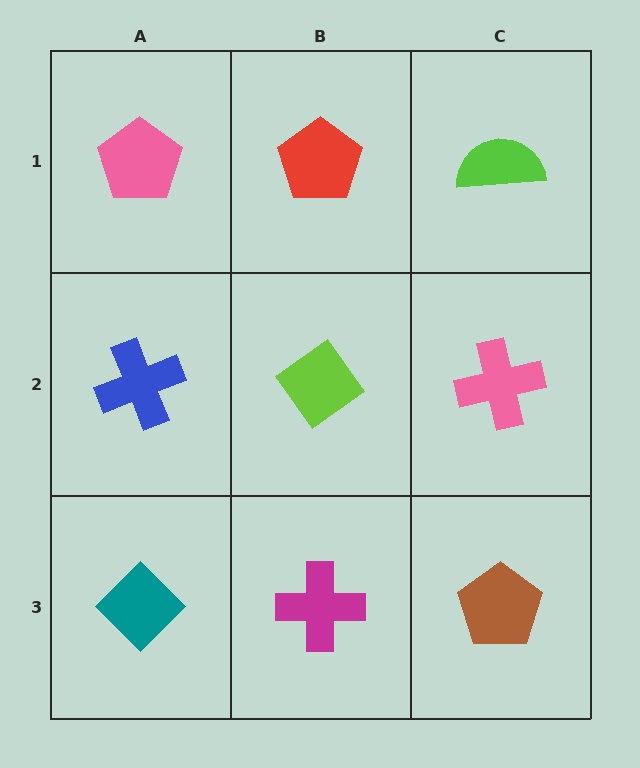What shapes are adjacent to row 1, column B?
A lime diamond (row 2, column B), a pink pentagon (row 1, column A), a lime semicircle (row 1, column C).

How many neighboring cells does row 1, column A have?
2.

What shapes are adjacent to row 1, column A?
A blue cross (row 2, column A), a red pentagon (row 1, column B).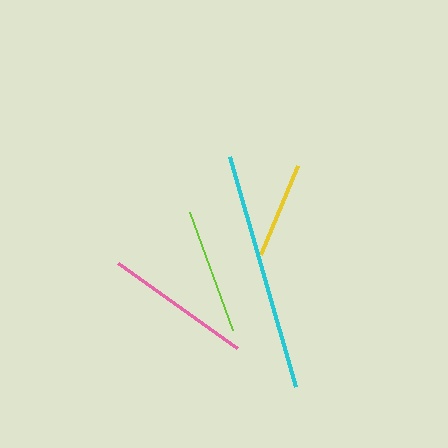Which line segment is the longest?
The cyan line is the longest at approximately 239 pixels.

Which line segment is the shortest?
The yellow line is the shortest at approximately 97 pixels.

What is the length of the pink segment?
The pink segment is approximately 146 pixels long.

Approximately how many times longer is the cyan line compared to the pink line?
The cyan line is approximately 1.6 times the length of the pink line.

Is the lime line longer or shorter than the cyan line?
The cyan line is longer than the lime line.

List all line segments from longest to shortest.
From longest to shortest: cyan, pink, lime, yellow.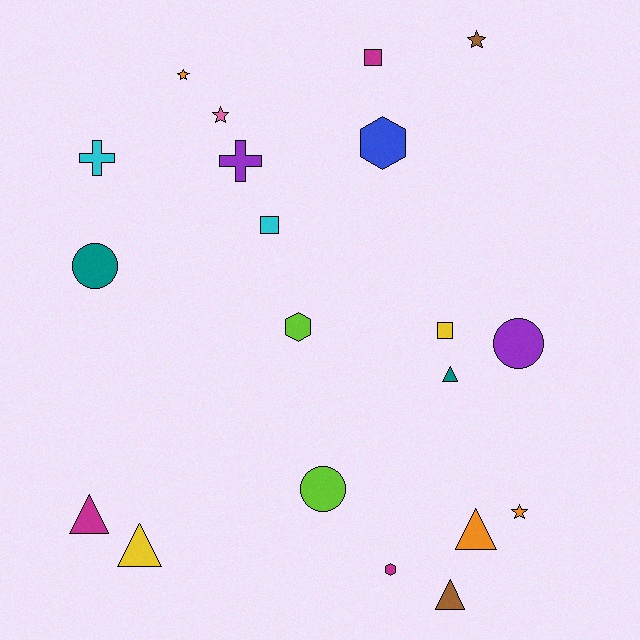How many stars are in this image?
There are 4 stars.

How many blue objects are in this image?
There is 1 blue object.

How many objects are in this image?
There are 20 objects.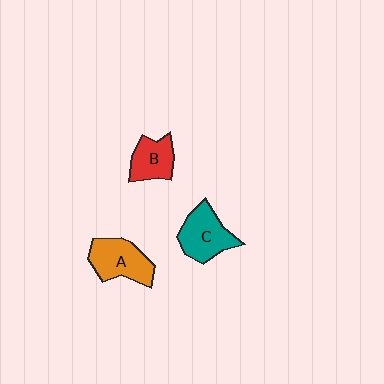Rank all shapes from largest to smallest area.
From largest to smallest: C (teal), A (orange), B (red).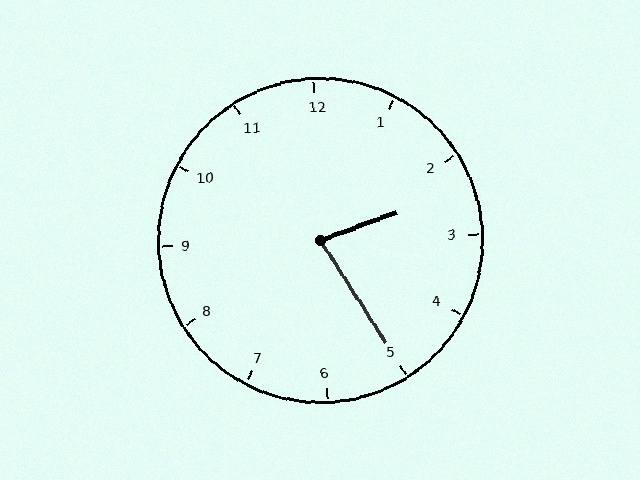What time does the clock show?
2:25.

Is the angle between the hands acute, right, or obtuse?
It is acute.